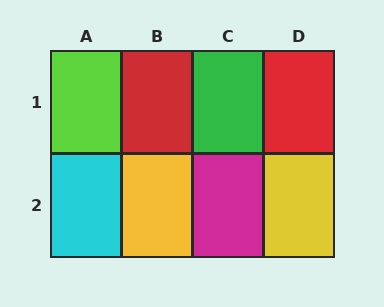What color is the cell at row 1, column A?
Lime.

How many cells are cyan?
1 cell is cyan.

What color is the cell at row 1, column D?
Red.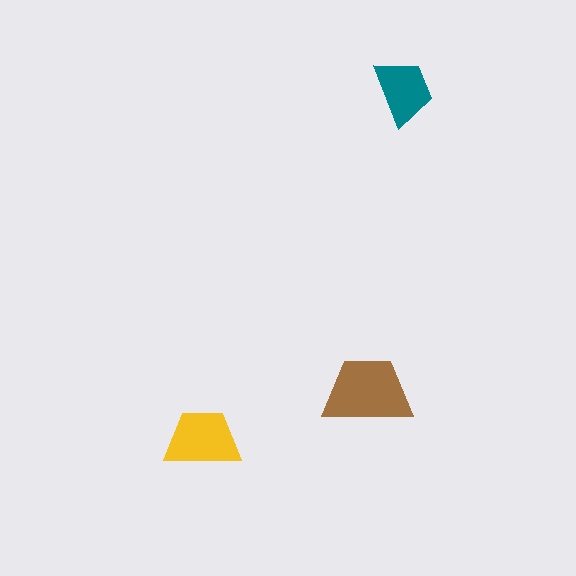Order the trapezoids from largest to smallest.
the brown one, the yellow one, the teal one.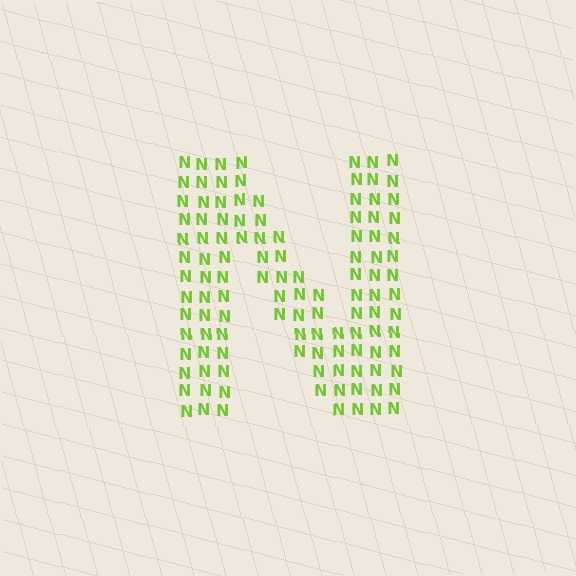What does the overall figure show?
The overall figure shows the letter N.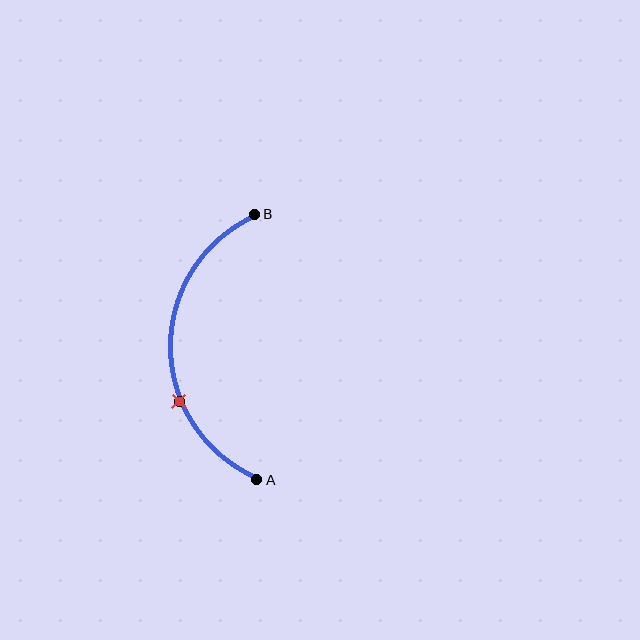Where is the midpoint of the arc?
The arc midpoint is the point on the curve farthest from the straight line joining A and B. It sits to the left of that line.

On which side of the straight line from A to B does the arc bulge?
The arc bulges to the left of the straight line connecting A and B.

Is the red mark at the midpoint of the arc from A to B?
No. The red mark lies on the arc but is closer to endpoint A. The arc midpoint would be at the point on the curve equidistant along the arc from both A and B.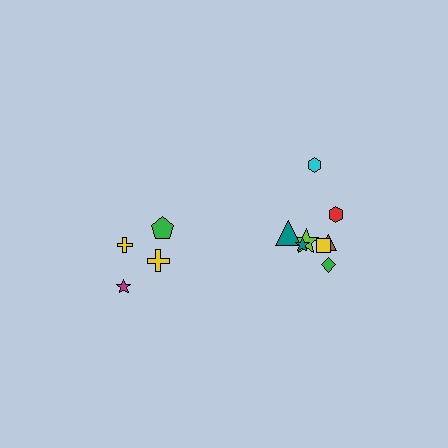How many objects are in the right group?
There are 8 objects.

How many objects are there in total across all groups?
There are 12 objects.